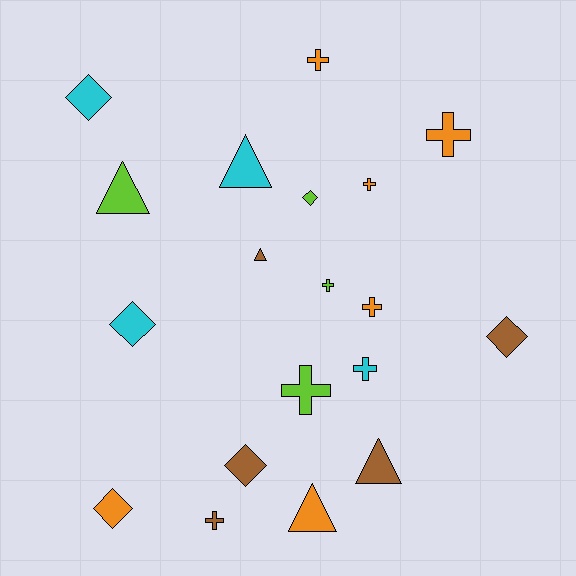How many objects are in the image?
There are 19 objects.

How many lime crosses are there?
There are 2 lime crosses.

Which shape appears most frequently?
Cross, with 8 objects.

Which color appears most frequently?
Orange, with 6 objects.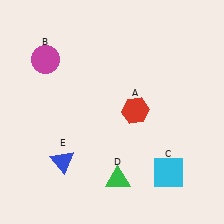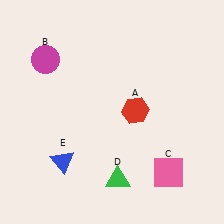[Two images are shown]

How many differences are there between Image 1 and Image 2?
There is 1 difference between the two images.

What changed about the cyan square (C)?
In Image 1, C is cyan. In Image 2, it changed to pink.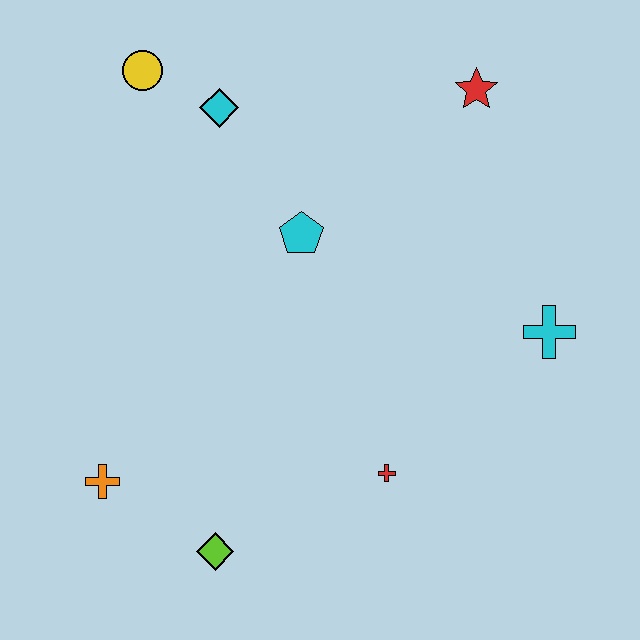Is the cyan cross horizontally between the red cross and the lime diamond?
No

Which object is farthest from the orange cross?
The red star is farthest from the orange cross.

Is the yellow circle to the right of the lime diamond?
No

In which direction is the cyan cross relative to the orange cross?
The cyan cross is to the right of the orange cross.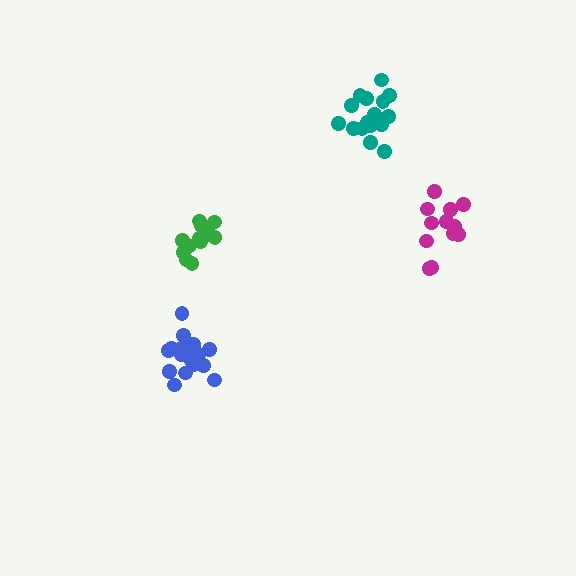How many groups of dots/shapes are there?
There are 4 groups.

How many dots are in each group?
Group 1: 13 dots, Group 2: 16 dots, Group 3: 12 dots, Group 4: 18 dots (59 total).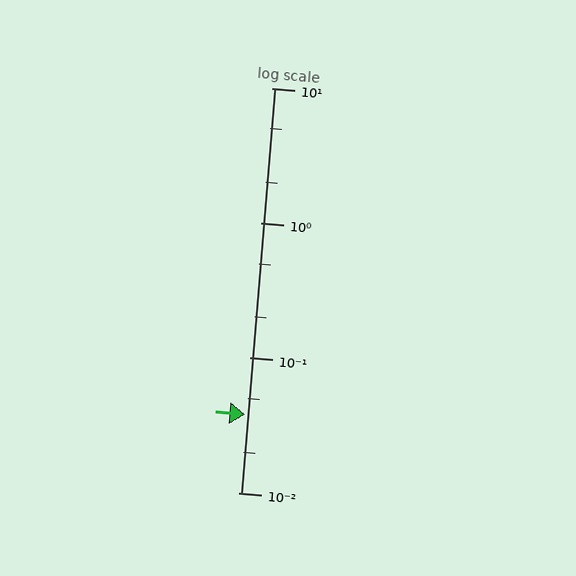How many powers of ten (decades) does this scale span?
The scale spans 3 decades, from 0.01 to 10.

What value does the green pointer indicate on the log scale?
The pointer indicates approximately 0.038.